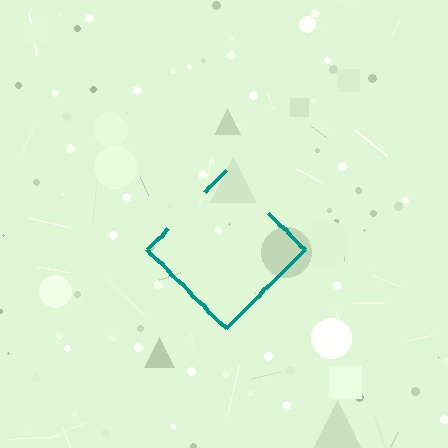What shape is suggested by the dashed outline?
The dashed outline suggests a diamond.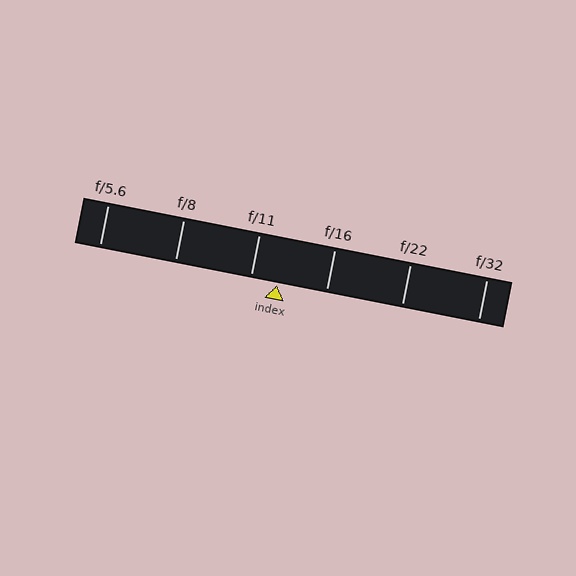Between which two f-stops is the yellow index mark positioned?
The index mark is between f/11 and f/16.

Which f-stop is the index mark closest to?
The index mark is closest to f/11.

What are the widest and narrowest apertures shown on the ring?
The widest aperture shown is f/5.6 and the narrowest is f/32.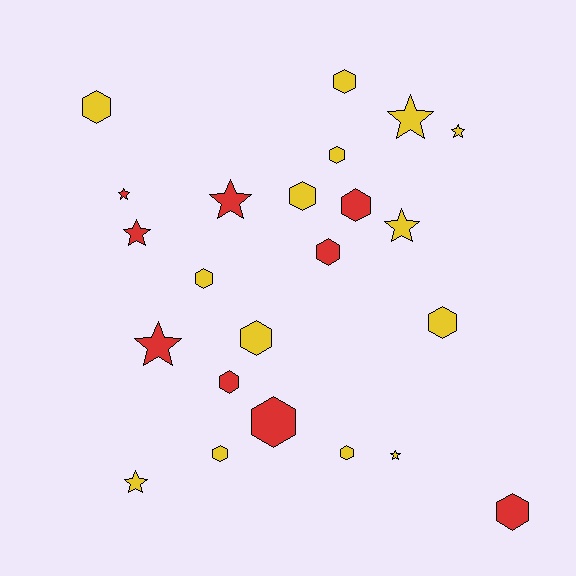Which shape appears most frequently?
Hexagon, with 14 objects.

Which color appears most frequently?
Yellow, with 14 objects.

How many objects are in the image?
There are 23 objects.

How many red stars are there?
There are 4 red stars.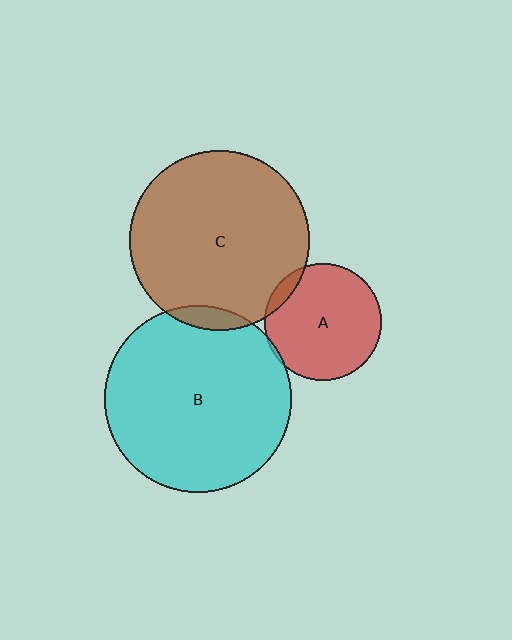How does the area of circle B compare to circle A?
Approximately 2.6 times.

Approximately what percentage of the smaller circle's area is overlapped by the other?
Approximately 5%.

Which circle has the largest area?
Circle B (cyan).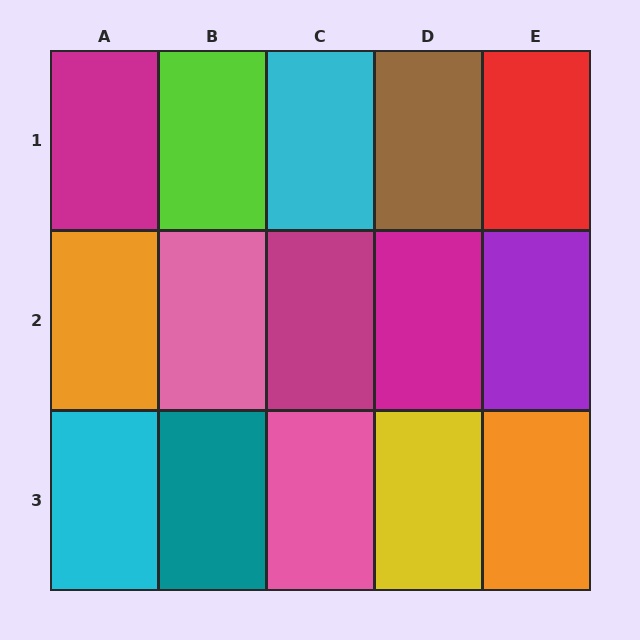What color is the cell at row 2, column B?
Pink.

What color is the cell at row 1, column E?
Red.